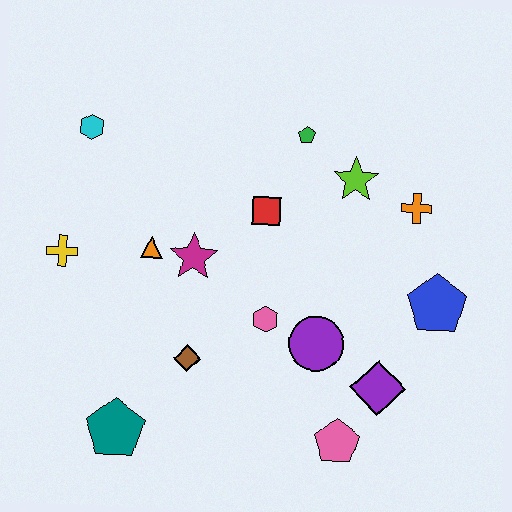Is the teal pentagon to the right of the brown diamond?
No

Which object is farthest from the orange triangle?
The blue pentagon is farthest from the orange triangle.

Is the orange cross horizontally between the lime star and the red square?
No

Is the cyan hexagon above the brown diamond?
Yes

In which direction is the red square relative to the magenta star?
The red square is to the right of the magenta star.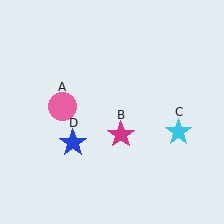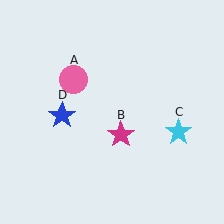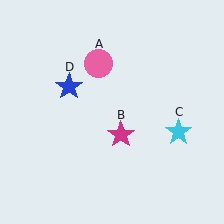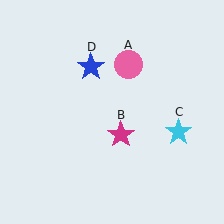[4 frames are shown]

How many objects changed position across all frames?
2 objects changed position: pink circle (object A), blue star (object D).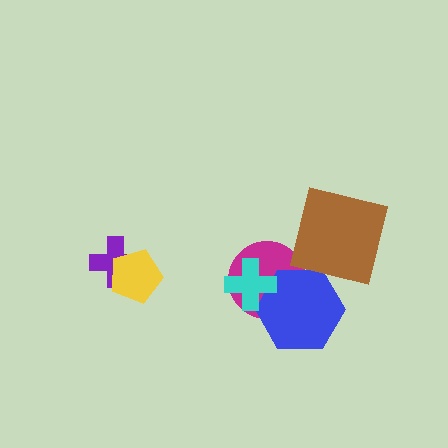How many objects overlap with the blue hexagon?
2 objects overlap with the blue hexagon.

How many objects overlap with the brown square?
0 objects overlap with the brown square.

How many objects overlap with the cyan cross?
2 objects overlap with the cyan cross.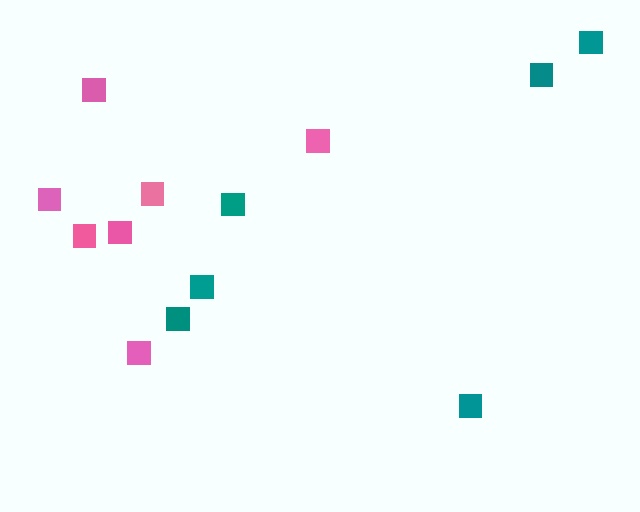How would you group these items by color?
There are 2 groups: one group of pink squares (7) and one group of teal squares (6).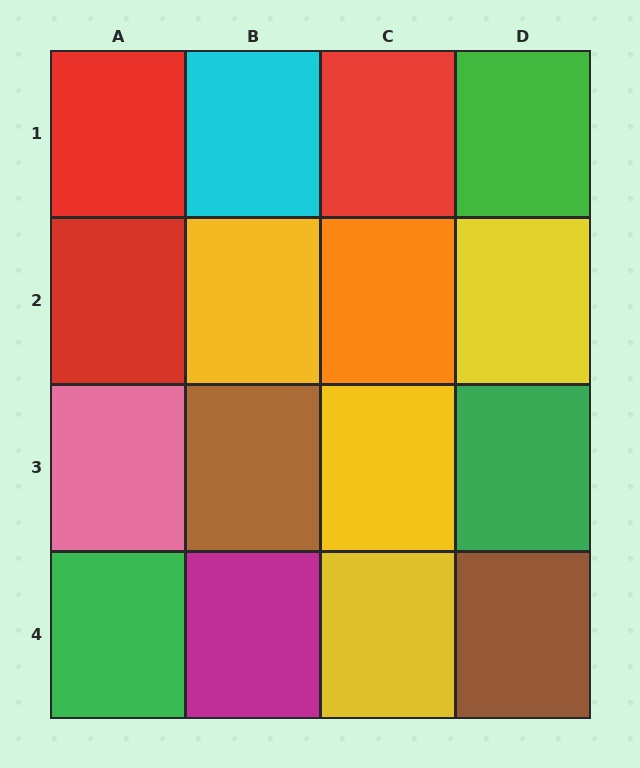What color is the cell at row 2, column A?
Red.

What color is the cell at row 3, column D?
Green.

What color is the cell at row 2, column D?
Yellow.